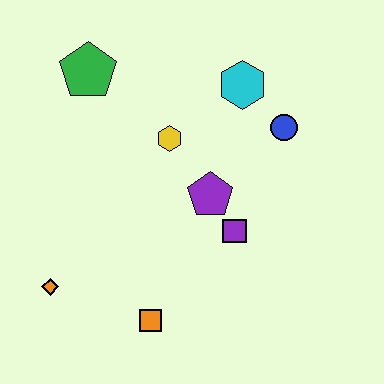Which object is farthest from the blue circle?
The orange diamond is farthest from the blue circle.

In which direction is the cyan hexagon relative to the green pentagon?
The cyan hexagon is to the right of the green pentagon.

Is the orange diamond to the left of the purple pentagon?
Yes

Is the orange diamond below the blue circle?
Yes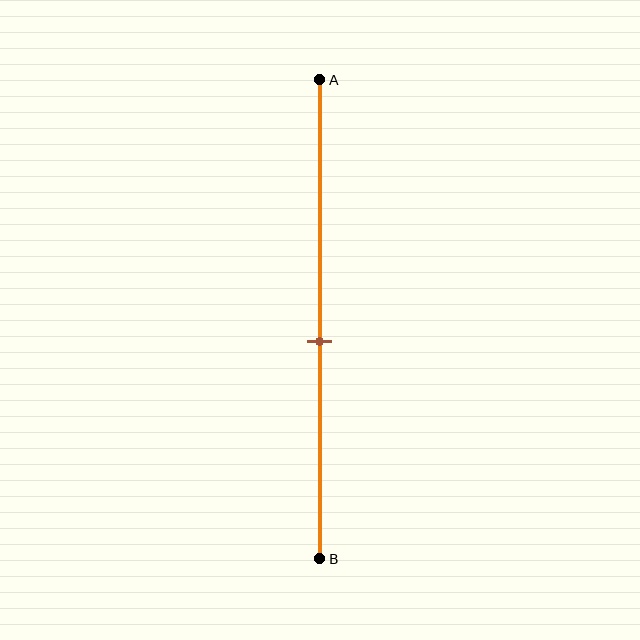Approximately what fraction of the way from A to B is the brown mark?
The brown mark is approximately 55% of the way from A to B.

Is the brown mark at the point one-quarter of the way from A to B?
No, the mark is at about 55% from A, not at the 25% one-quarter point.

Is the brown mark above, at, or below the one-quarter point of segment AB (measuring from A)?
The brown mark is below the one-quarter point of segment AB.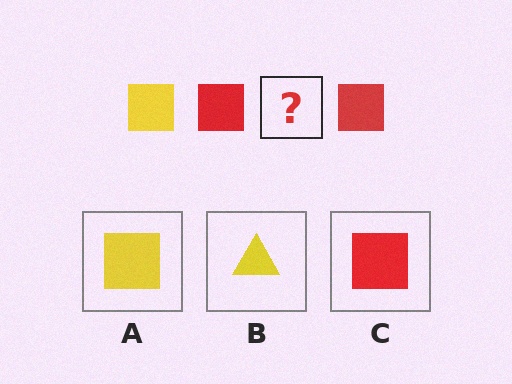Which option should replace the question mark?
Option A.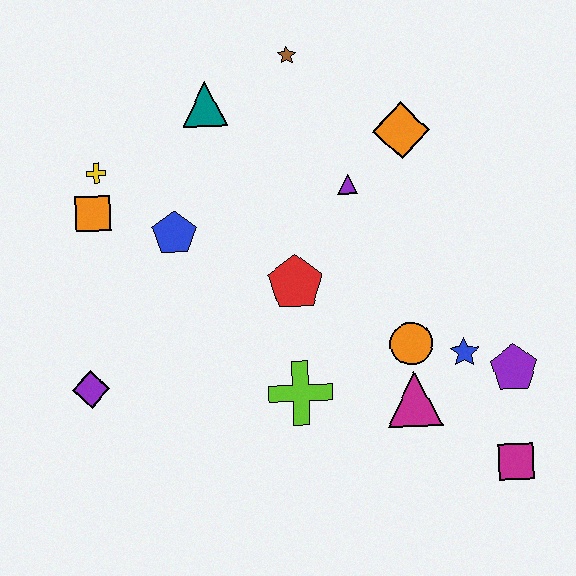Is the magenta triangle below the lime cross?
Yes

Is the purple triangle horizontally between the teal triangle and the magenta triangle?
Yes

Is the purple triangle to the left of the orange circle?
Yes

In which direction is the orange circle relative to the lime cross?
The orange circle is to the right of the lime cross.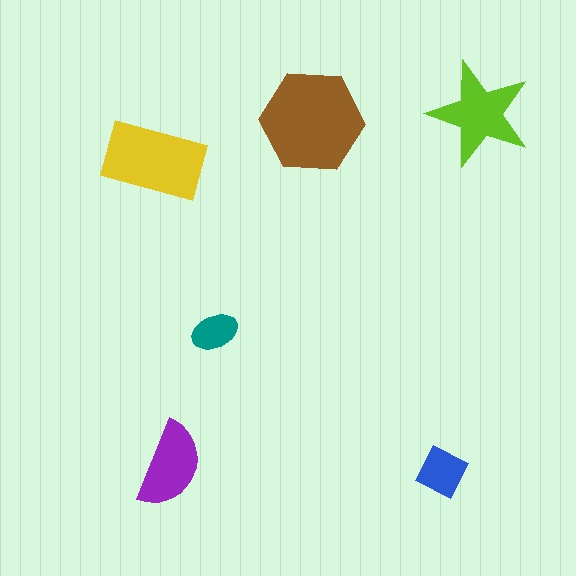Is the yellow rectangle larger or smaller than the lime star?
Larger.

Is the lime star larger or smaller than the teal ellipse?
Larger.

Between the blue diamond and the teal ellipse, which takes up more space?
The blue diamond.